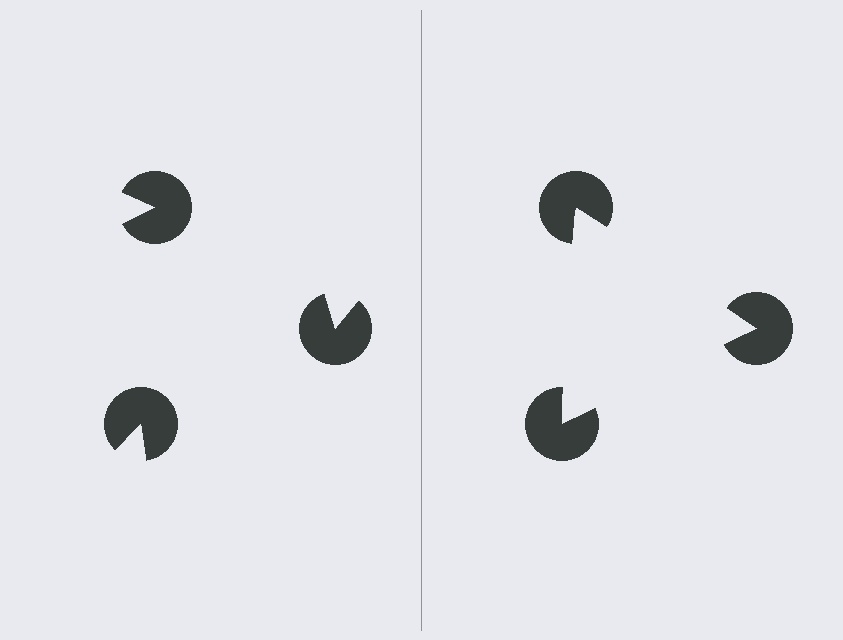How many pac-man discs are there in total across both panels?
6 — 3 on each side.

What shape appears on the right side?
An illusory triangle.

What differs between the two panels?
The pac-man discs are positioned identically on both sides; only the wedge orientations differ. On the right they align to a triangle; on the left they are misaligned.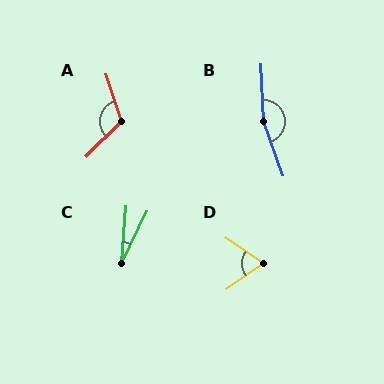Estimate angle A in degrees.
Approximately 117 degrees.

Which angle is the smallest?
C, at approximately 22 degrees.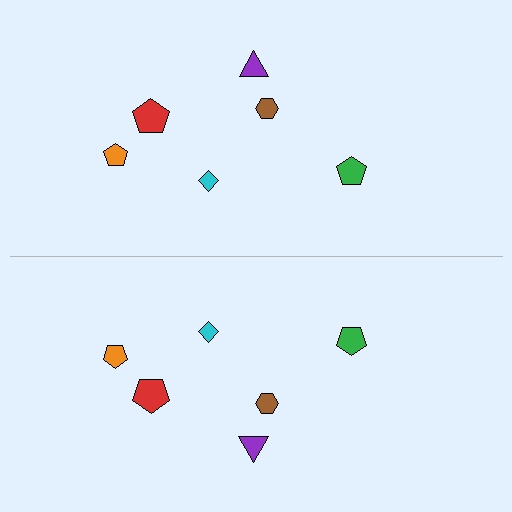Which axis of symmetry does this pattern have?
The pattern has a horizontal axis of symmetry running through the center of the image.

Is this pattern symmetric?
Yes, this pattern has bilateral (reflection) symmetry.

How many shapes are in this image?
There are 12 shapes in this image.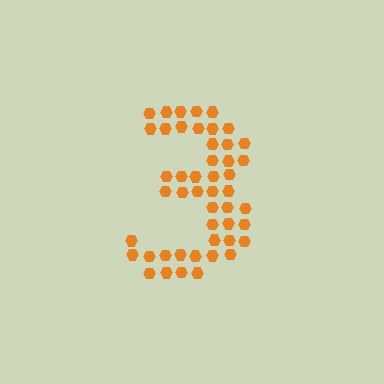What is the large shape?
The large shape is the digit 3.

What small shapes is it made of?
It is made of small hexagons.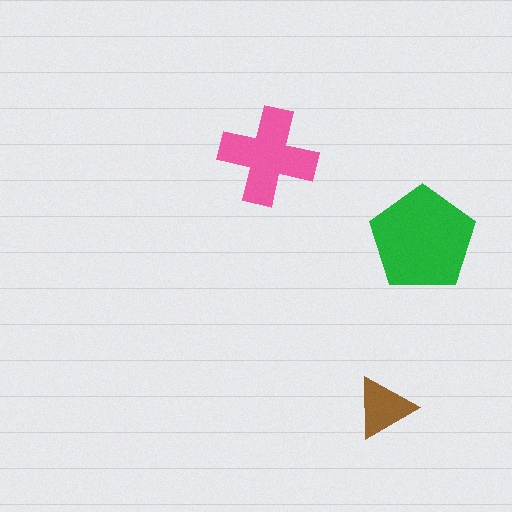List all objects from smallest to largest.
The brown triangle, the pink cross, the green pentagon.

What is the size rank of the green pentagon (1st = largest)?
1st.